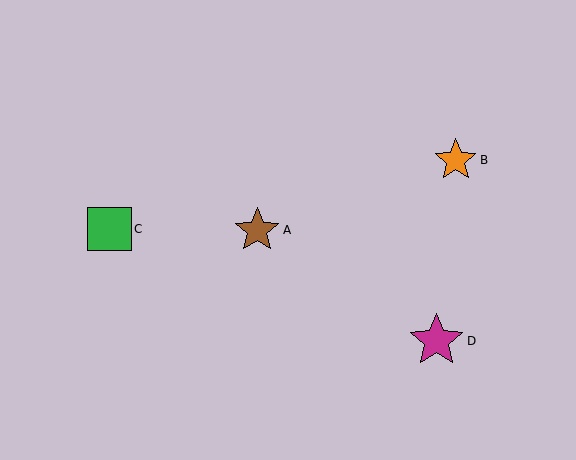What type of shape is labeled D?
Shape D is a magenta star.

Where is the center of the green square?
The center of the green square is at (109, 229).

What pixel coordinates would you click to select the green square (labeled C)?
Click at (109, 229) to select the green square C.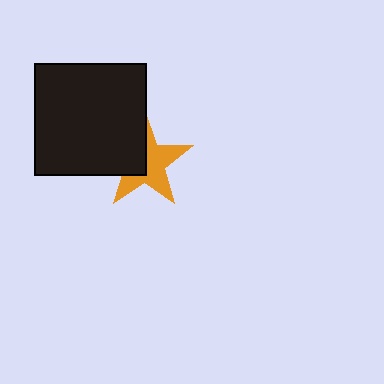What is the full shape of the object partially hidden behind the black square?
The partially hidden object is an orange star.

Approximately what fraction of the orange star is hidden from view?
Roughly 43% of the orange star is hidden behind the black square.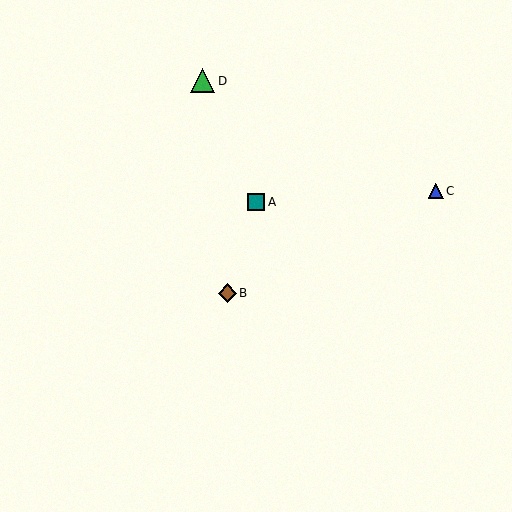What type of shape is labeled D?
Shape D is a green triangle.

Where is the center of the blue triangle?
The center of the blue triangle is at (436, 191).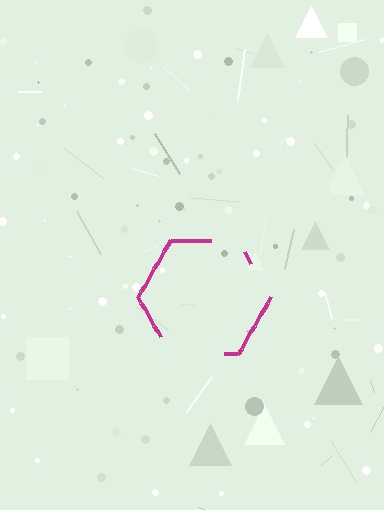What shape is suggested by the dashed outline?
The dashed outline suggests a hexagon.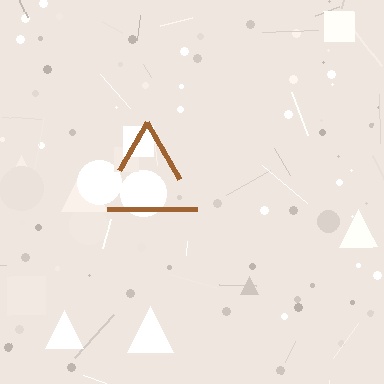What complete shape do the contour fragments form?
The contour fragments form a triangle.